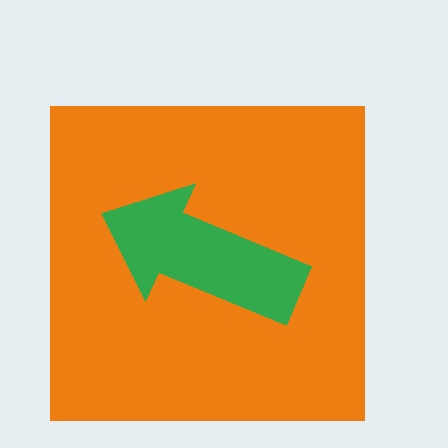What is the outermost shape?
The orange square.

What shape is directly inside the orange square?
The green arrow.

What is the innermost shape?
The green arrow.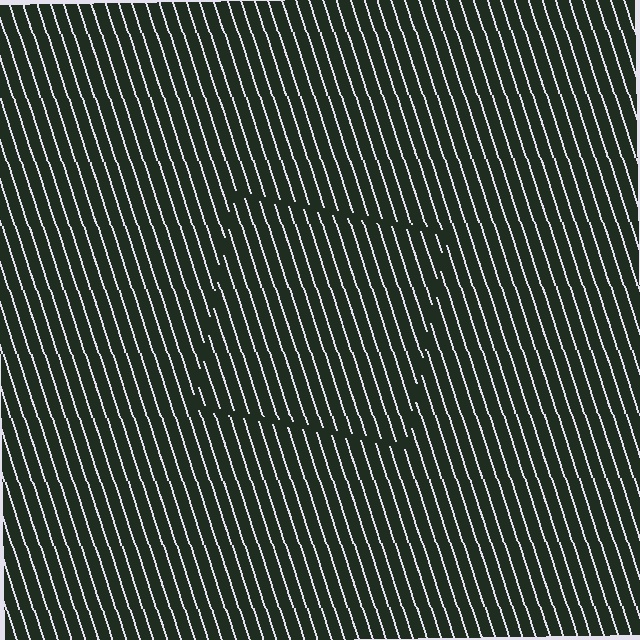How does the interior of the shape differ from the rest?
The interior of the shape contains the same grating, shifted by half a period — the contour is defined by the phase discontinuity where line-ends from the inner and outer gratings abut.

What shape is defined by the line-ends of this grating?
An illusory square. The interior of the shape contains the same grating, shifted by half a period — the contour is defined by the phase discontinuity where line-ends from the inner and outer gratings abut.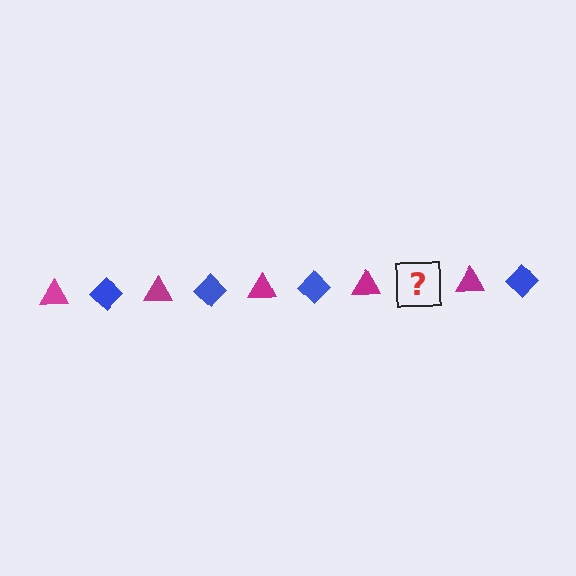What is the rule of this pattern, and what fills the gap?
The rule is that the pattern alternates between magenta triangle and blue diamond. The gap should be filled with a blue diamond.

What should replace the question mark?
The question mark should be replaced with a blue diamond.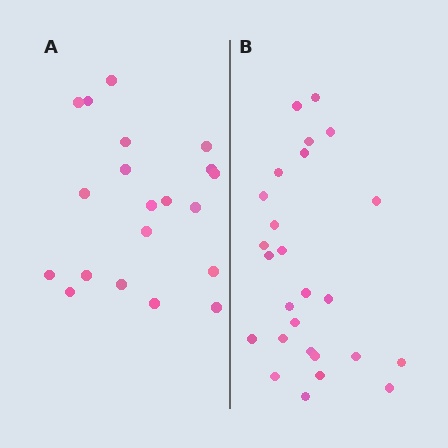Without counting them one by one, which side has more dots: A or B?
Region B (the right region) has more dots.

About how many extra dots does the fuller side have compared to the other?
Region B has about 6 more dots than region A.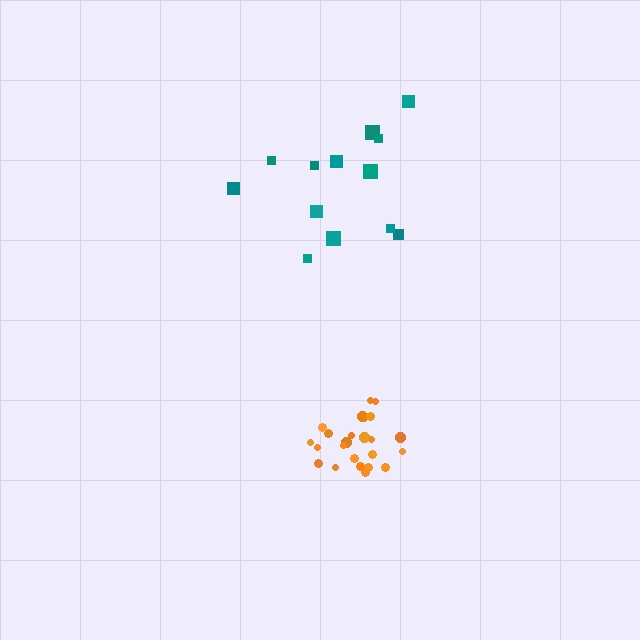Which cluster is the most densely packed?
Orange.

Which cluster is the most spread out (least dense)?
Teal.